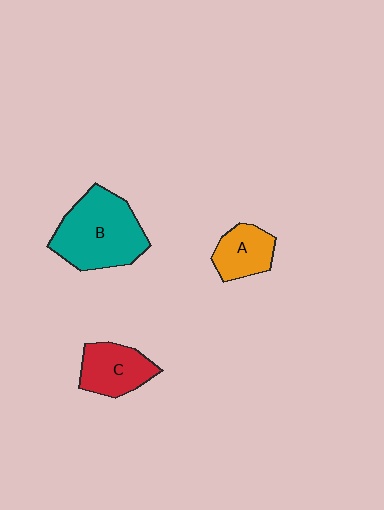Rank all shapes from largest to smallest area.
From largest to smallest: B (teal), C (red), A (orange).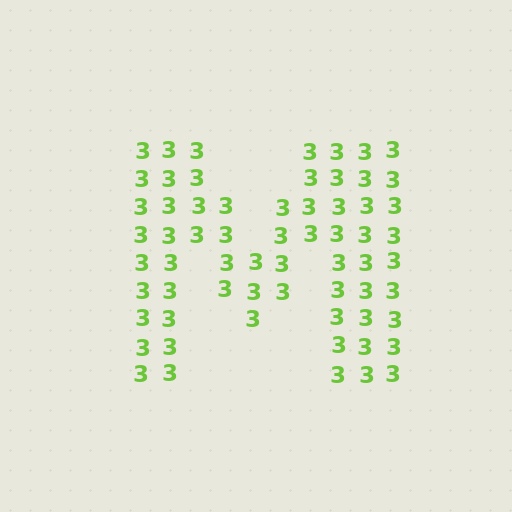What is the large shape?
The large shape is the letter M.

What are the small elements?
The small elements are digit 3's.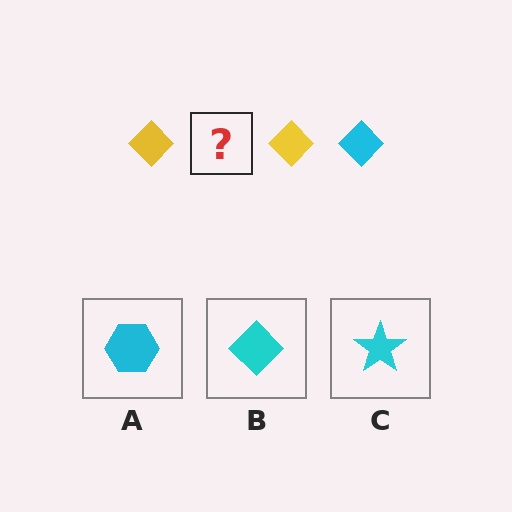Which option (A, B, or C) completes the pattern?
B.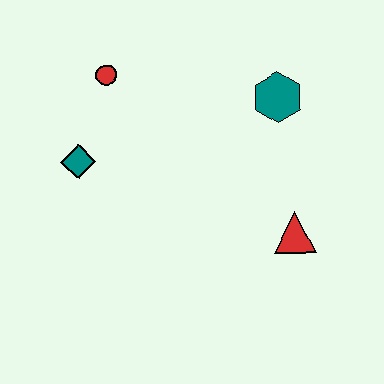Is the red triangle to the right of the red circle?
Yes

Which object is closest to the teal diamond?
The red circle is closest to the teal diamond.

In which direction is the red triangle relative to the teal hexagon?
The red triangle is below the teal hexagon.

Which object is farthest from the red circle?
The red triangle is farthest from the red circle.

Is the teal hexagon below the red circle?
Yes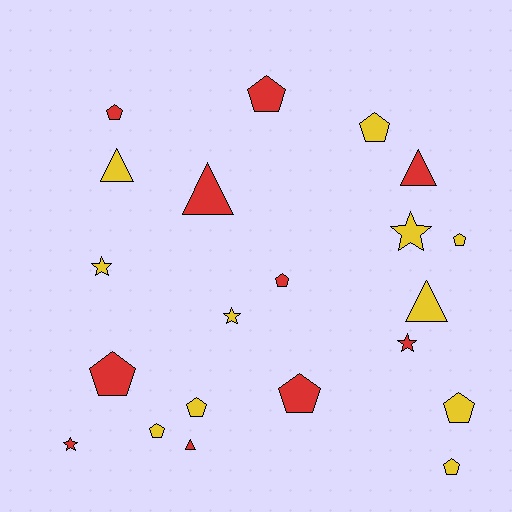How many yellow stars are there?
There are 3 yellow stars.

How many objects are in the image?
There are 21 objects.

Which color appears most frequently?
Yellow, with 11 objects.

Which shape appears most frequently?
Pentagon, with 11 objects.